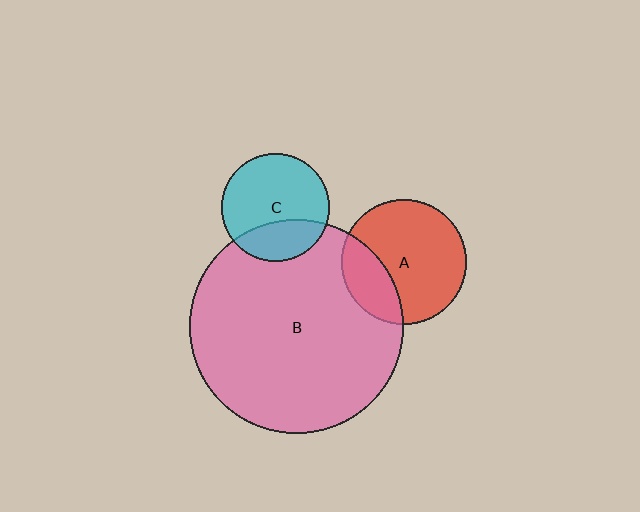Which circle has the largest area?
Circle B (pink).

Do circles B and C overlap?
Yes.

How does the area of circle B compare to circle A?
Approximately 2.9 times.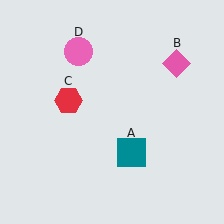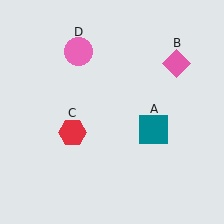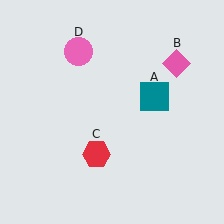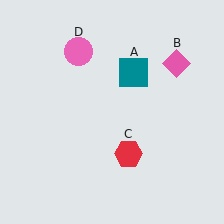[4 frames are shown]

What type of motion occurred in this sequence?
The teal square (object A), red hexagon (object C) rotated counterclockwise around the center of the scene.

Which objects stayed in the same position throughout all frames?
Pink diamond (object B) and pink circle (object D) remained stationary.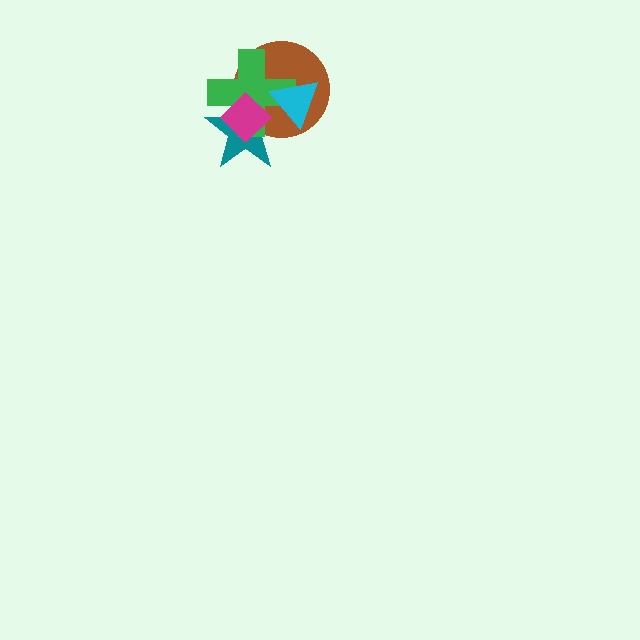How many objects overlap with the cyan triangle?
3 objects overlap with the cyan triangle.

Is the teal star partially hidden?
Yes, it is partially covered by another shape.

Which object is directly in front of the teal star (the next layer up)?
The brown circle is directly in front of the teal star.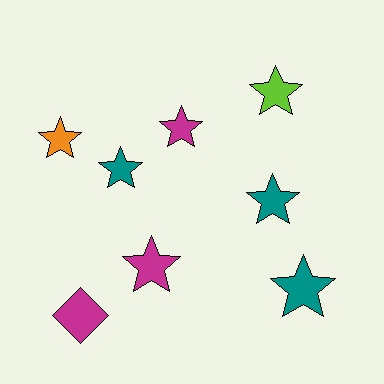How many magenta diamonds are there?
There is 1 magenta diamond.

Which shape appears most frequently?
Star, with 7 objects.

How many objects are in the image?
There are 8 objects.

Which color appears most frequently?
Magenta, with 3 objects.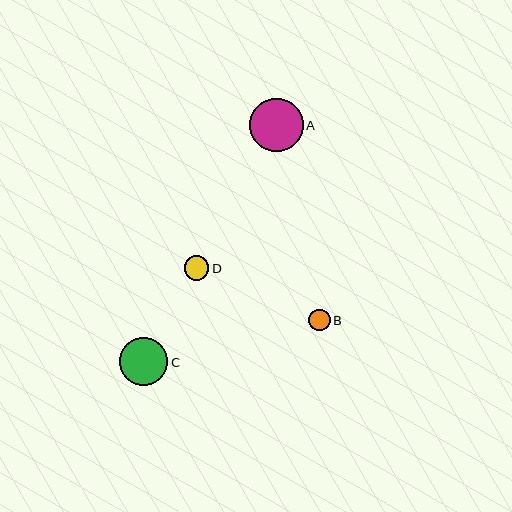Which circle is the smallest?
Circle B is the smallest with a size of approximately 21 pixels.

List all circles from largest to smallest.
From largest to smallest: A, C, D, B.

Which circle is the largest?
Circle A is the largest with a size of approximately 54 pixels.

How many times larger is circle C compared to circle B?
Circle C is approximately 2.3 times the size of circle B.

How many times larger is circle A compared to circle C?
Circle A is approximately 1.1 times the size of circle C.